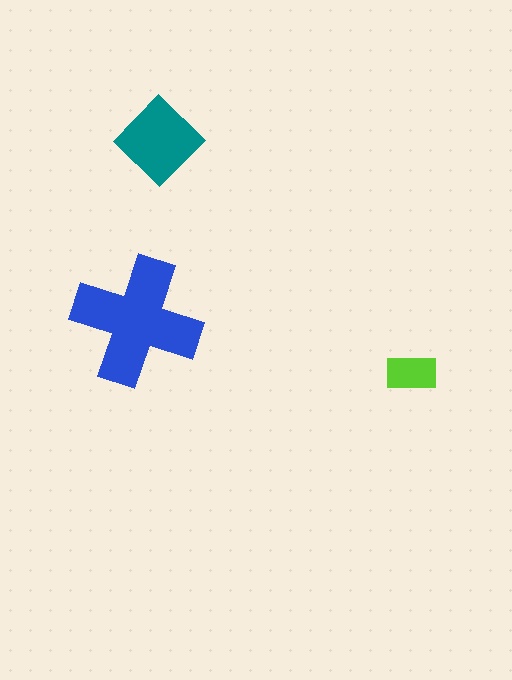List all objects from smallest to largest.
The lime rectangle, the teal diamond, the blue cross.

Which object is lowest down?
The lime rectangle is bottommost.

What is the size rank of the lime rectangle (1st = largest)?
3rd.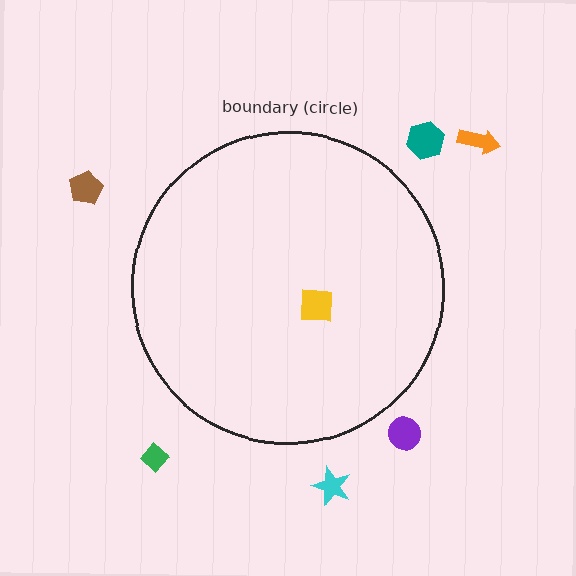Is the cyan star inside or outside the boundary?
Outside.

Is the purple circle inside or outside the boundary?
Outside.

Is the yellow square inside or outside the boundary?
Inside.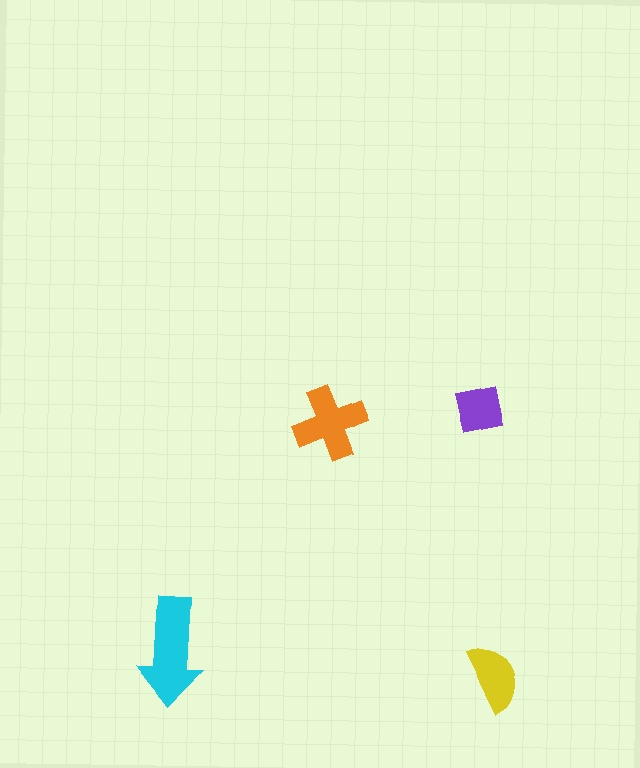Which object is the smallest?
The purple square.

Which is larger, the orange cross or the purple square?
The orange cross.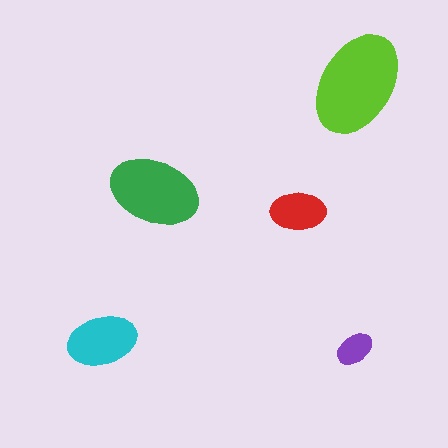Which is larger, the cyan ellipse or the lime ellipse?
The lime one.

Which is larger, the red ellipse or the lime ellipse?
The lime one.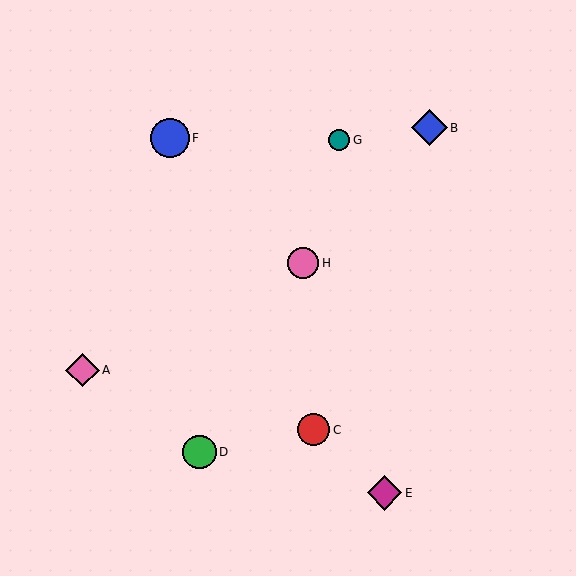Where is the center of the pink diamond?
The center of the pink diamond is at (82, 370).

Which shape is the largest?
The blue circle (labeled F) is the largest.